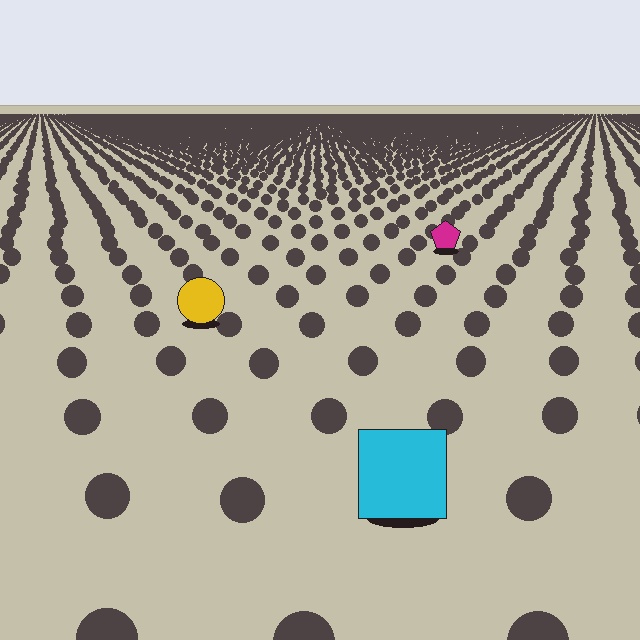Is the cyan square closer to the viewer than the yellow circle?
Yes. The cyan square is closer — you can tell from the texture gradient: the ground texture is coarser near it.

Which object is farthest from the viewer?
The magenta pentagon is farthest from the viewer. It appears smaller and the ground texture around it is denser.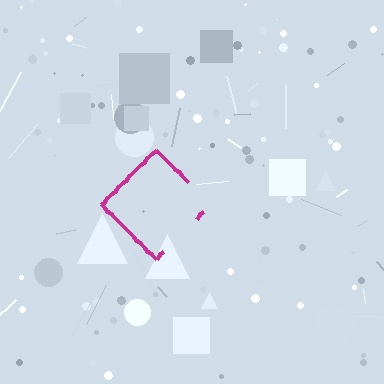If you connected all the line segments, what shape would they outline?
They would outline a diamond.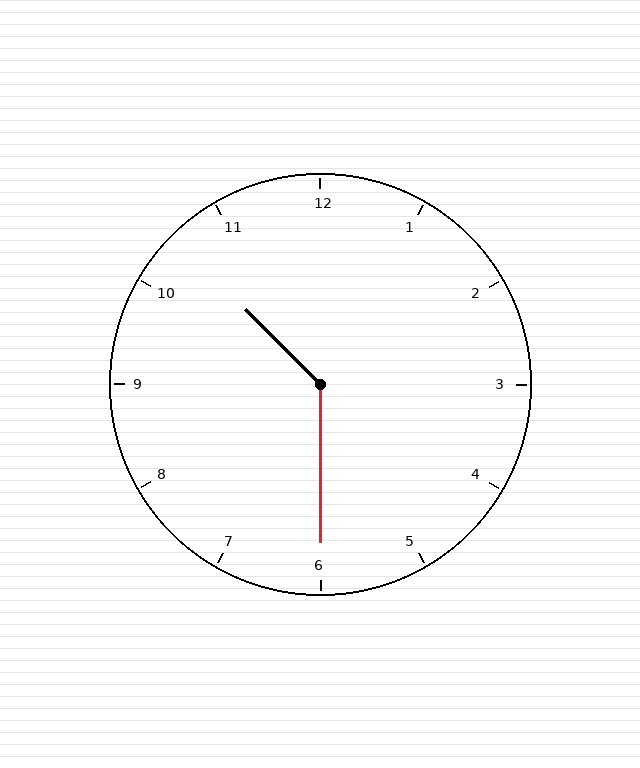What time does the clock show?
10:30.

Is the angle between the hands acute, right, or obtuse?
It is obtuse.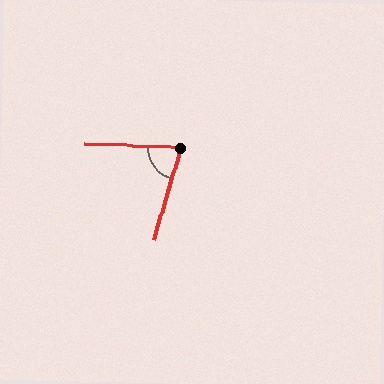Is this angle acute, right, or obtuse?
It is acute.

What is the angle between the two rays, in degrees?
Approximately 77 degrees.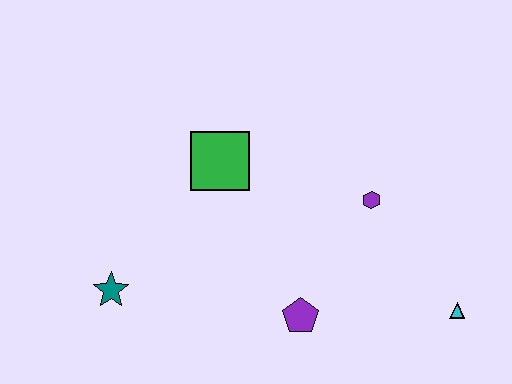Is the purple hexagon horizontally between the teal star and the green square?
No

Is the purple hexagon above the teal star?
Yes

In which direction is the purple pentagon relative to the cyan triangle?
The purple pentagon is to the left of the cyan triangle.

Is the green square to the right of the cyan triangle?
No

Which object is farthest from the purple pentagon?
The teal star is farthest from the purple pentagon.